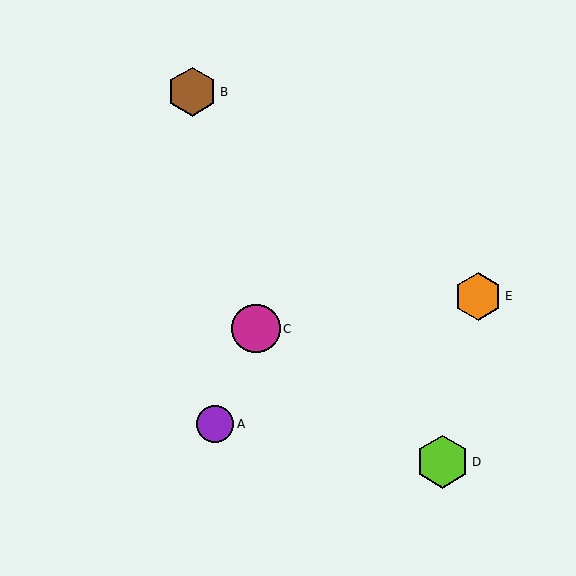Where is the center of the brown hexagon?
The center of the brown hexagon is at (192, 92).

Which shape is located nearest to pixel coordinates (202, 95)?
The brown hexagon (labeled B) at (192, 92) is nearest to that location.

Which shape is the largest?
The lime hexagon (labeled D) is the largest.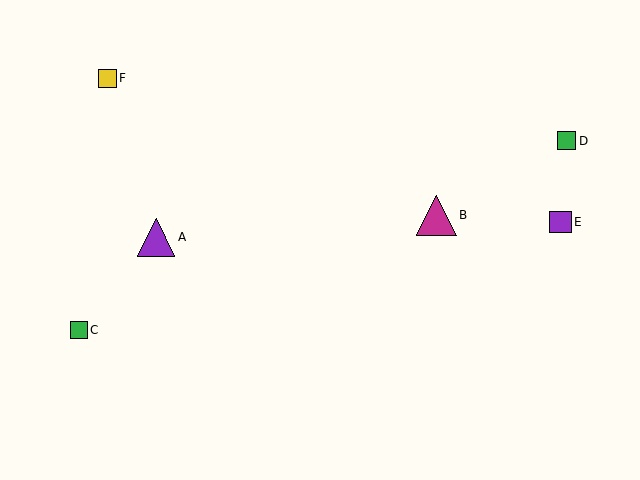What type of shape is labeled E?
Shape E is a purple square.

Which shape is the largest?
The magenta triangle (labeled B) is the largest.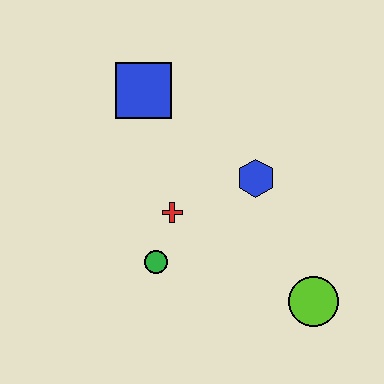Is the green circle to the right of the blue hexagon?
No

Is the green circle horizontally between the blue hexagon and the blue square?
Yes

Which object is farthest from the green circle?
The blue square is farthest from the green circle.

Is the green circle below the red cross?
Yes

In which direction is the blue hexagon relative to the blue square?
The blue hexagon is to the right of the blue square.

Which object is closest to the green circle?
The red cross is closest to the green circle.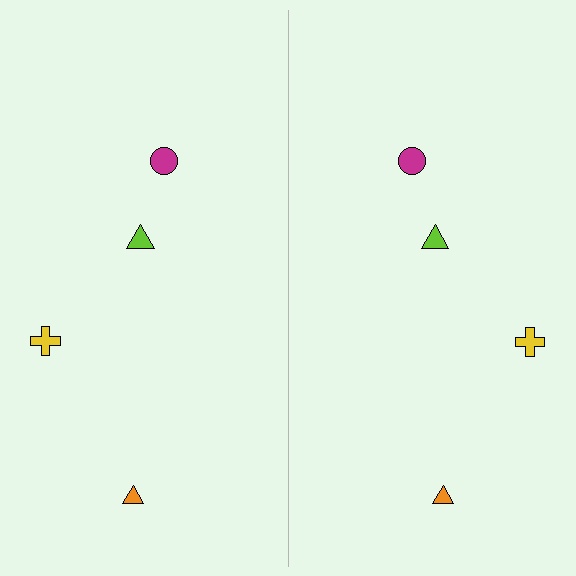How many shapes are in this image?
There are 8 shapes in this image.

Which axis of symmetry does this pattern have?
The pattern has a vertical axis of symmetry running through the center of the image.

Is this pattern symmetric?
Yes, this pattern has bilateral (reflection) symmetry.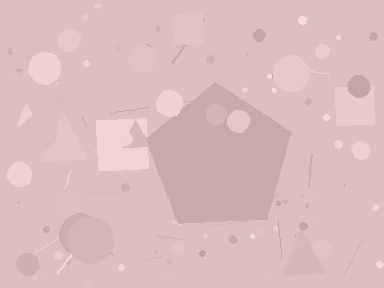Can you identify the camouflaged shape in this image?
The camouflaged shape is a pentagon.